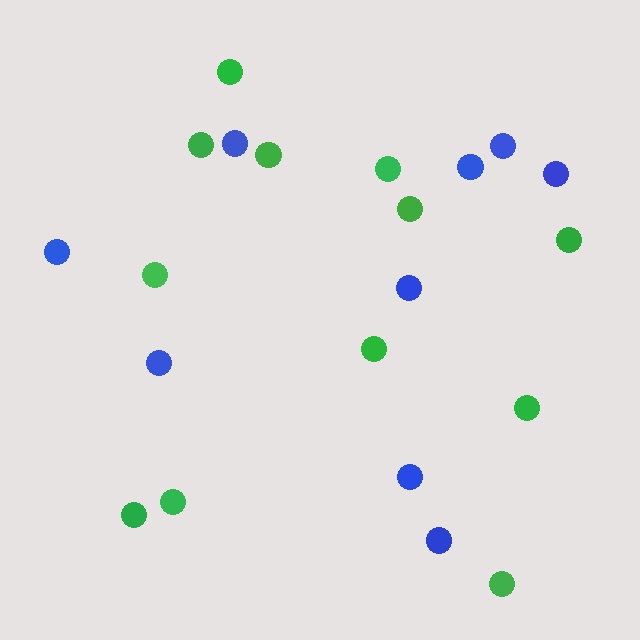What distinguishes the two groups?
There are 2 groups: one group of green circles (12) and one group of blue circles (9).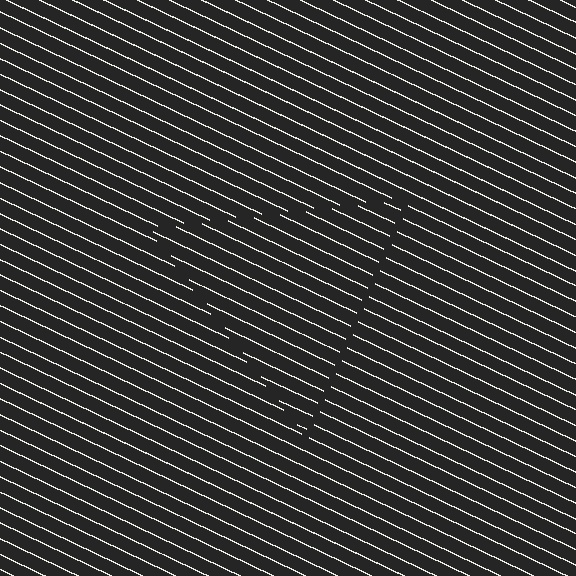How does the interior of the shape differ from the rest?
The interior of the shape contains the same grating, shifted by half a period — the contour is defined by the phase discontinuity where line-ends from the inner and outer gratings abut.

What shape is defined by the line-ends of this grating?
An illusory triangle. The interior of the shape contains the same grating, shifted by half a period — the contour is defined by the phase discontinuity where line-ends from the inner and outer gratings abut.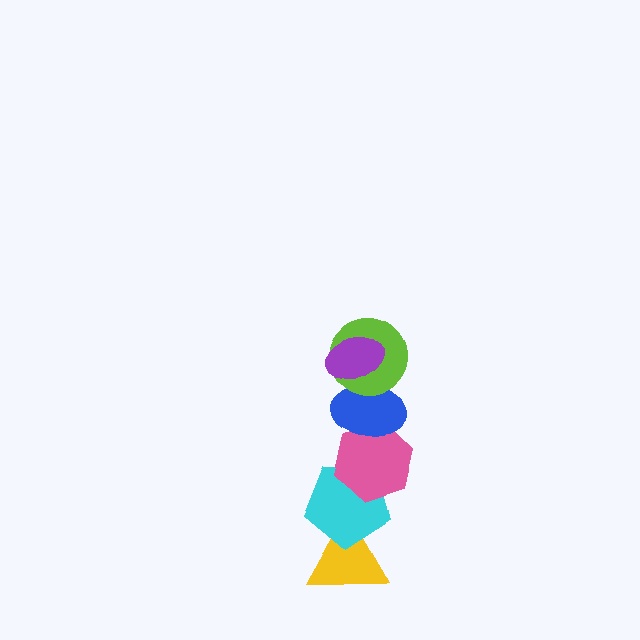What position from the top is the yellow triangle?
The yellow triangle is 6th from the top.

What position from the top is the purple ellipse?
The purple ellipse is 1st from the top.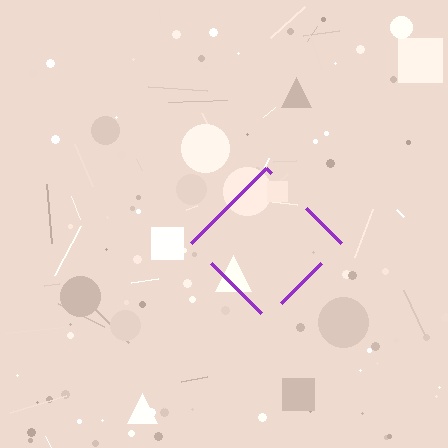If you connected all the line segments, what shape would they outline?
They would outline a diamond.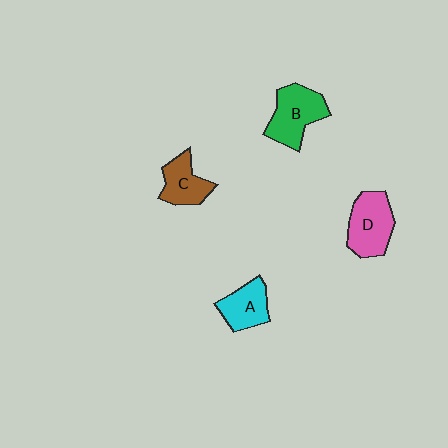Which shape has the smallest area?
Shape C (brown).